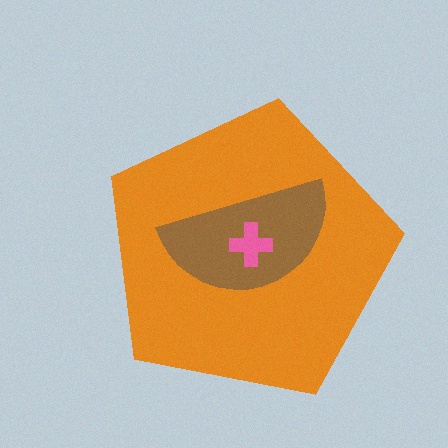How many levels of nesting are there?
3.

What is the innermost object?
The pink cross.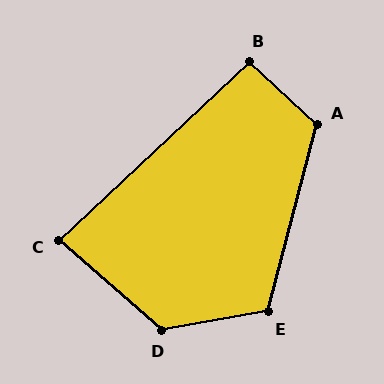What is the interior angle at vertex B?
Approximately 94 degrees (approximately right).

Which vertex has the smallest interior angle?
C, at approximately 84 degrees.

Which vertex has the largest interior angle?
D, at approximately 129 degrees.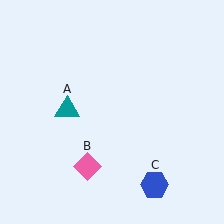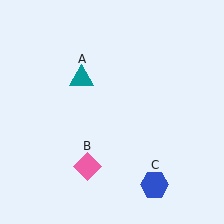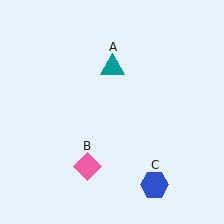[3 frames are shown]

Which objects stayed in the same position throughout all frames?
Pink diamond (object B) and blue hexagon (object C) remained stationary.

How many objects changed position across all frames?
1 object changed position: teal triangle (object A).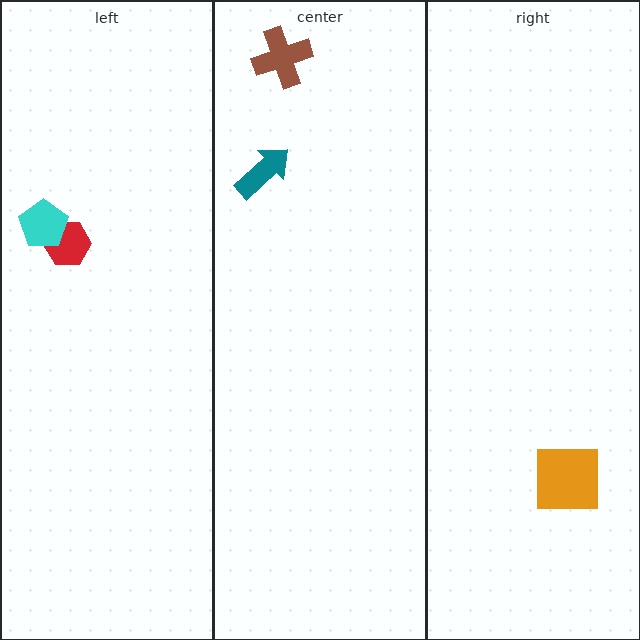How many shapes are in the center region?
2.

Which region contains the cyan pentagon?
The left region.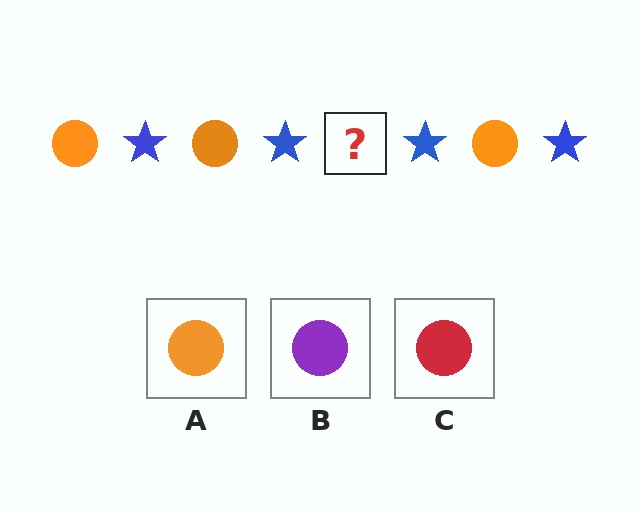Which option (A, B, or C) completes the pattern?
A.